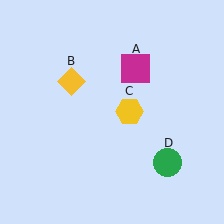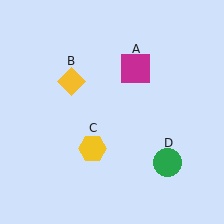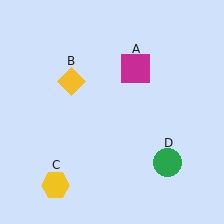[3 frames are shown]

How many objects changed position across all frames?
1 object changed position: yellow hexagon (object C).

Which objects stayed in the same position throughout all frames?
Magenta square (object A) and yellow diamond (object B) and green circle (object D) remained stationary.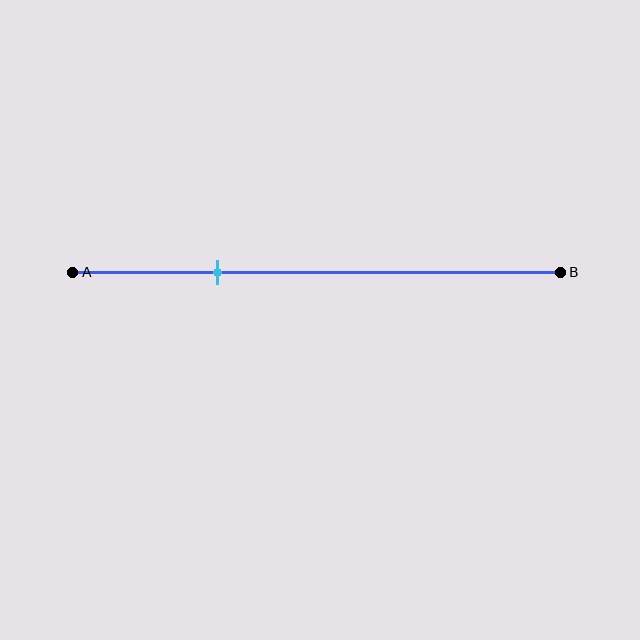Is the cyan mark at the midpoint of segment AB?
No, the mark is at about 30% from A, not at the 50% midpoint.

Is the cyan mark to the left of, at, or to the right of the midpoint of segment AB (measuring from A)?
The cyan mark is to the left of the midpoint of segment AB.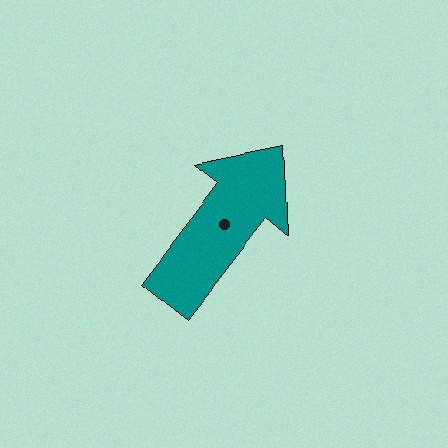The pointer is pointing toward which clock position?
Roughly 1 o'clock.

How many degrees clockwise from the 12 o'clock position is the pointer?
Approximately 38 degrees.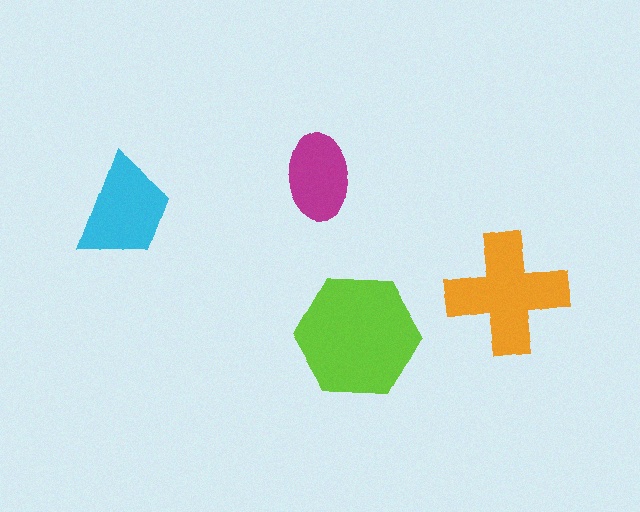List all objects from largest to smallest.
The lime hexagon, the orange cross, the cyan trapezoid, the magenta ellipse.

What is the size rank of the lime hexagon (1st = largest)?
1st.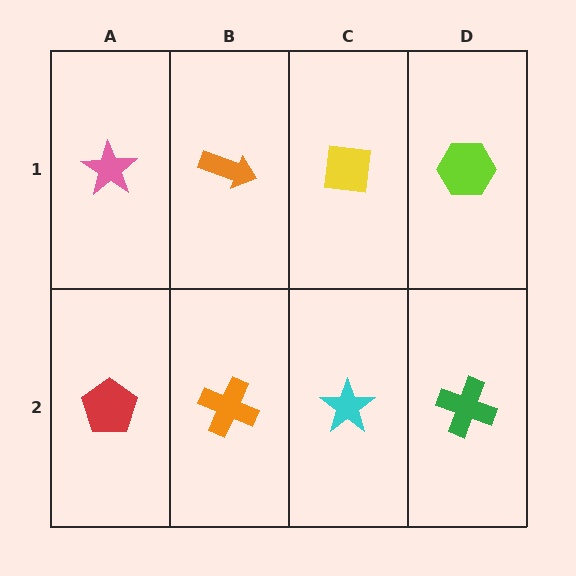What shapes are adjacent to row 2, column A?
A pink star (row 1, column A), an orange cross (row 2, column B).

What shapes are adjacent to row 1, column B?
An orange cross (row 2, column B), a pink star (row 1, column A), a yellow square (row 1, column C).